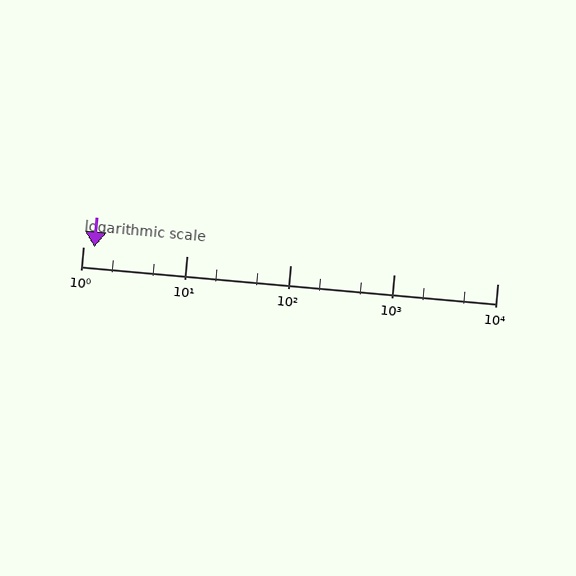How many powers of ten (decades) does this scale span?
The scale spans 4 decades, from 1 to 10000.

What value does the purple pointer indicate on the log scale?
The pointer indicates approximately 1.3.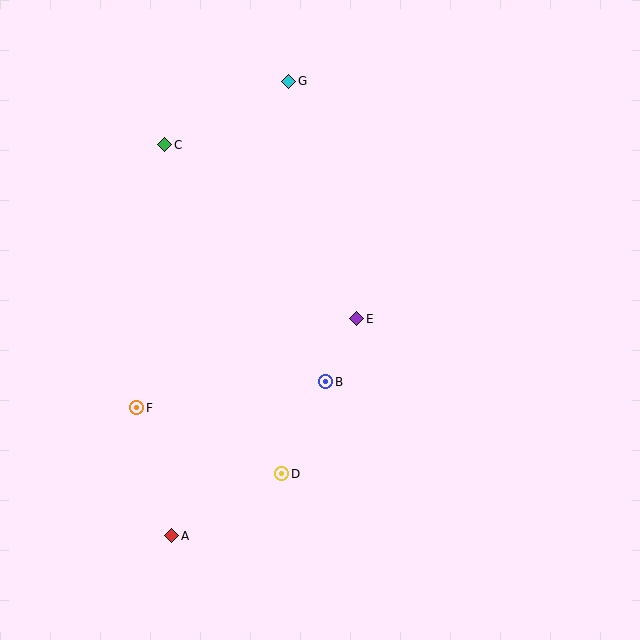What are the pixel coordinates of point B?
Point B is at (326, 382).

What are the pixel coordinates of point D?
Point D is at (282, 474).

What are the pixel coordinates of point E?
Point E is at (357, 319).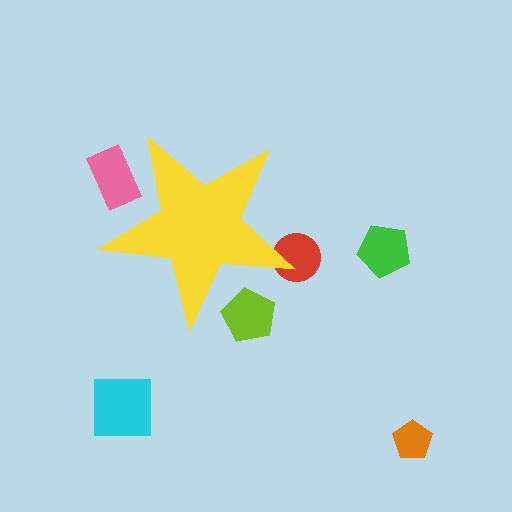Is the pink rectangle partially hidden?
Yes, the pink rectangle is partially hidden behind the yellow star.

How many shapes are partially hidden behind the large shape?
3 shapes are partially hidden.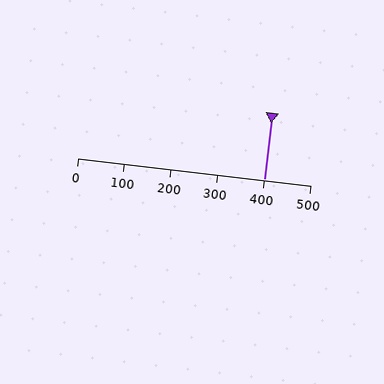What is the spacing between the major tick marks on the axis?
The major ticks are spaced 100 apart.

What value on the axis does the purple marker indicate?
The marker indicates approximately 400.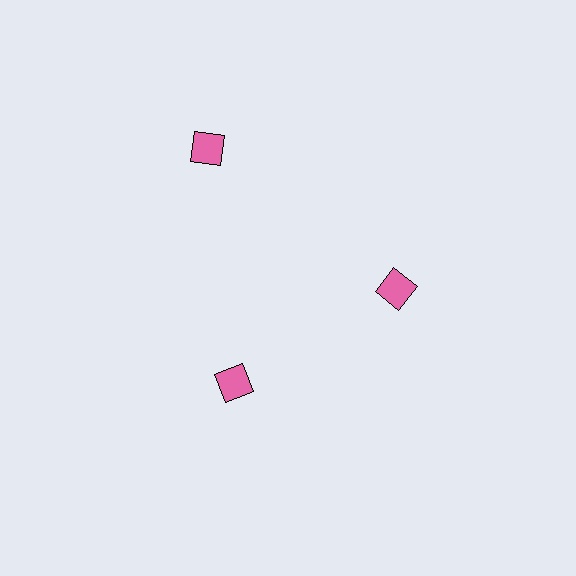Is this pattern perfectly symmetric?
No. The 3 pink diamonds are arranged in a ring, but one element near the 11 o'clock position is pushed outward from the center, breaking the 3-fold rotational symmetry.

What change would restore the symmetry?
The symmetry would be restored by moving it inward, back onto the ring so that all 3 diamonds sit at equal angles and equal distance from the center.